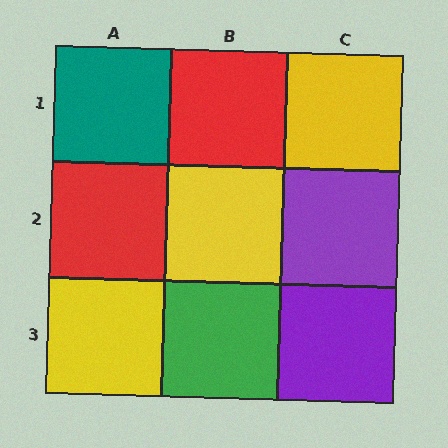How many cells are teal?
1 cell is teal.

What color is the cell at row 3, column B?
Green.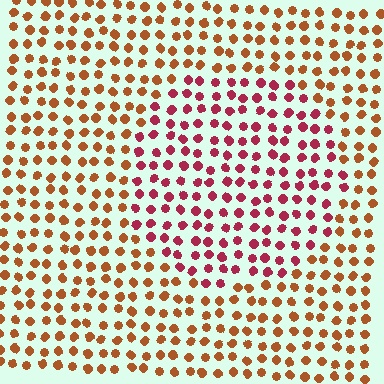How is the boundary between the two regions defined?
The boundary is defined purely by a slight shift in hue (about 40 degrees). Spacing, size, and orientation are identical on both sides.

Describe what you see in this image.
The image is filled with small brown elements in a uniform arrangement. A circle-shaped region is visible where the elements are tinted to a slightly different hue, forming a subtle color boundary.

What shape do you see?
I see a circle.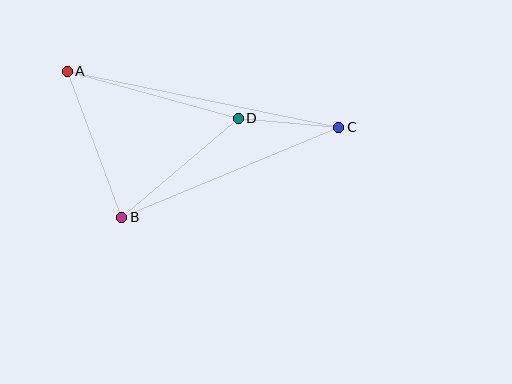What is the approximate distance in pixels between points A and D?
The distance between A and D is approximately 178 pixels.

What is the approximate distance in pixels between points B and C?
The distance between B and C is approximately 235 pixels.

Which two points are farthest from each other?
Points A and C are farthest from each other.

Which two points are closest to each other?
Points C and D are closest to each other.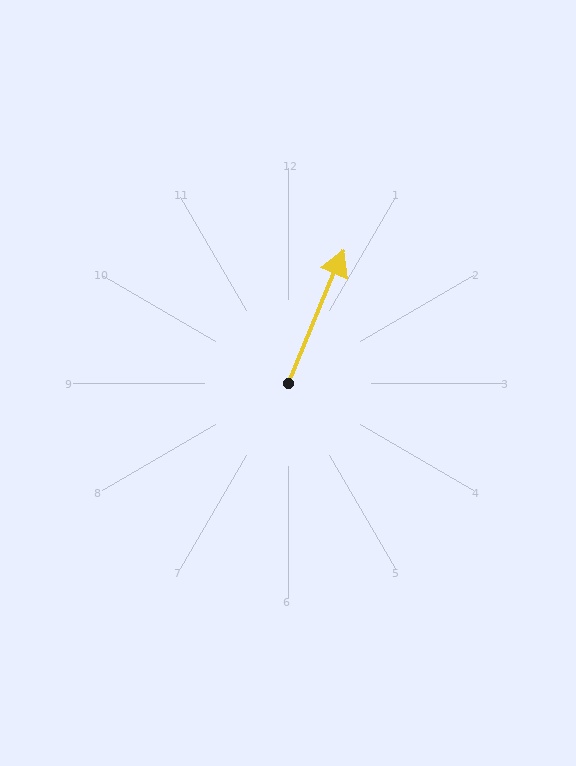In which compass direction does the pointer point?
Northeast.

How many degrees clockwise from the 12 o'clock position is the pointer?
Approximately 23 degrees.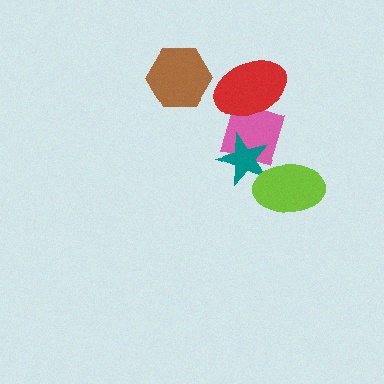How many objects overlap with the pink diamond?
2 objects overlap with the pink diamond.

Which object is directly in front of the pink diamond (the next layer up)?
The teal star is directly in front of the pink diamond.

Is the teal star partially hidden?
Yes, it is partially covered by another shape.